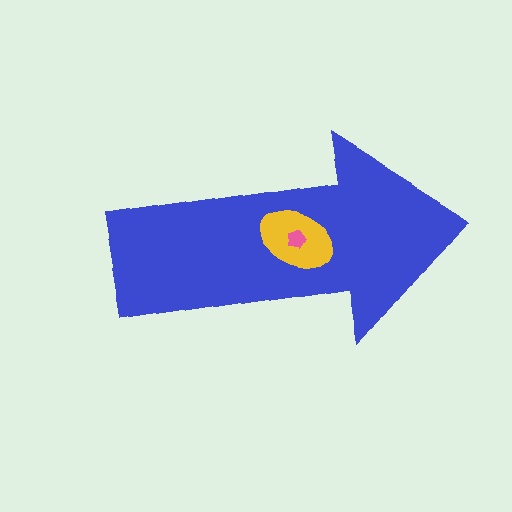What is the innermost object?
The pink pentagon.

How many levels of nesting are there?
3.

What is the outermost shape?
The blue arrow.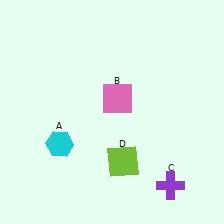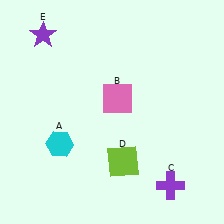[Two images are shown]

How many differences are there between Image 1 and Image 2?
There is 1 difference between the two images.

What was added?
A purple star (E) was added in Image 2.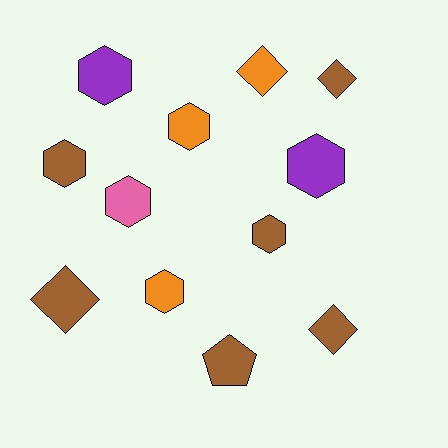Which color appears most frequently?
Brown, with 6 objects.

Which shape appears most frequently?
Hexagon, with 7 objects.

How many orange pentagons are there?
There are no orange pentagons.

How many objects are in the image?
There are 12 objects.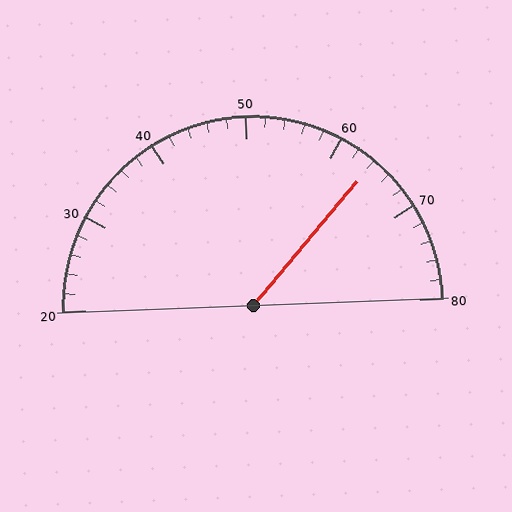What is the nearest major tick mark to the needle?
The nearest major tick mark is 60.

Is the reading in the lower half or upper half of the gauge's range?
The reading is in the upper half of the range (20 to 80).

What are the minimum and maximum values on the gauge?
The gauge ranges from 20 to 80.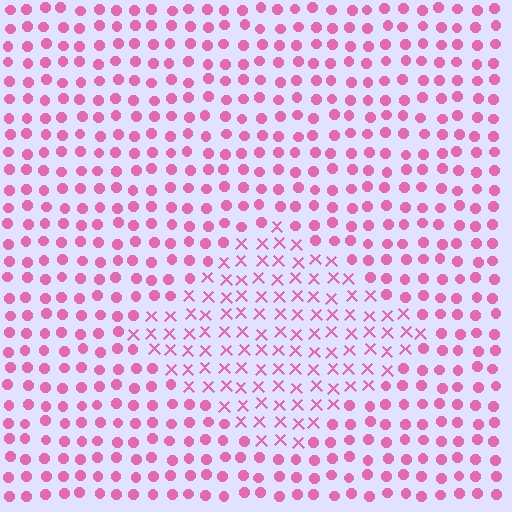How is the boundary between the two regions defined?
The boundary is defined by a change in element shape: X marks inside vs. circles outside. All elements share the same color and spacing.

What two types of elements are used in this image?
The image uses X marks inside the diamond region and circles outside it.